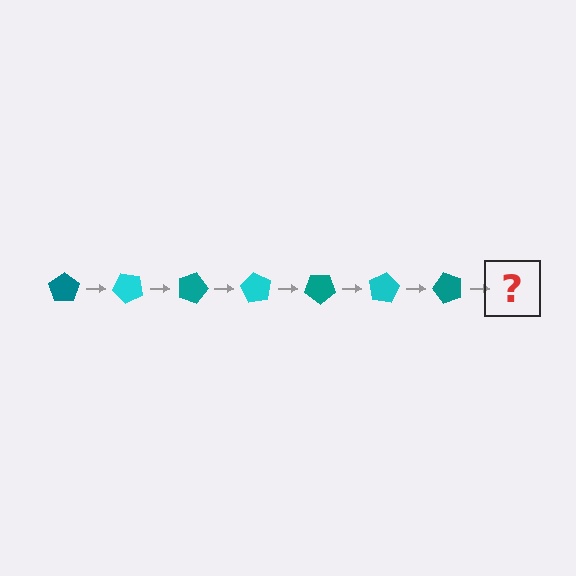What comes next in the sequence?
The next element should be a cyan pentagon, rotated 315 degrees from the start.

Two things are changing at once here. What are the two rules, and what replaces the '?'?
The two rules are that it rotates 45 degrees each step and the color cycles through teal and cyan. The '?' should be a cyan pentagon, rotated 315 degrees from the start.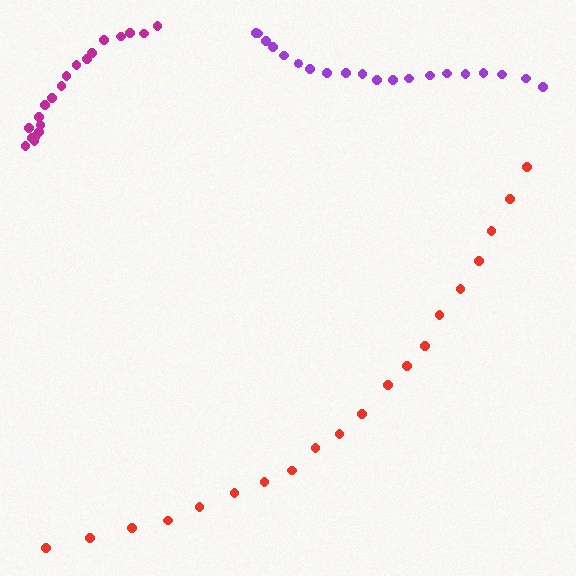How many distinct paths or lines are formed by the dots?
There are 3 distinct paths.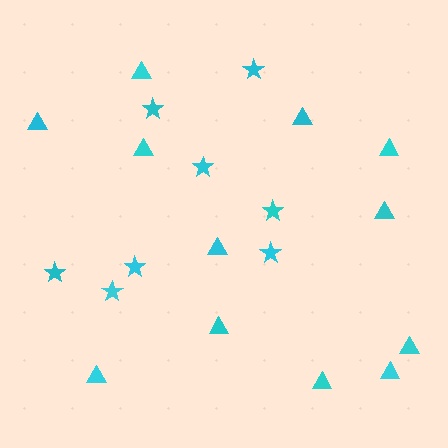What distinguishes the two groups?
There are 2 groups: one group of triangles (12) and one group of stars (8).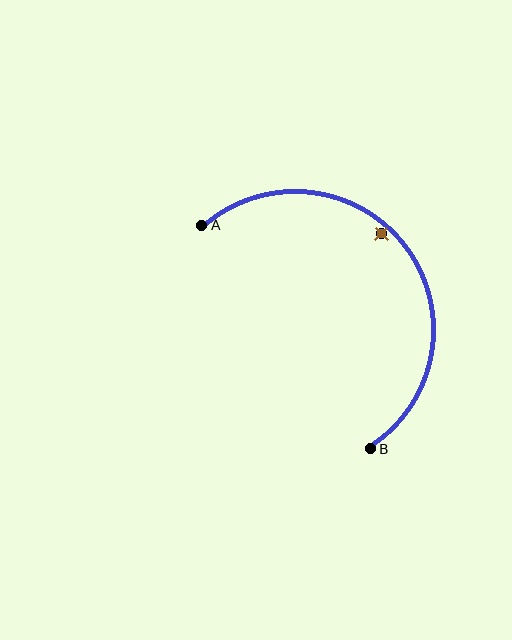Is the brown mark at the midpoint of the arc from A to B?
No — the brown mark does not lie on the arc at all. It sits slightly inside the curve.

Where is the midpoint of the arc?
The arc midpoint is the point on the curve farthest from the straight line joining A and B. It sits above and to the right of that line.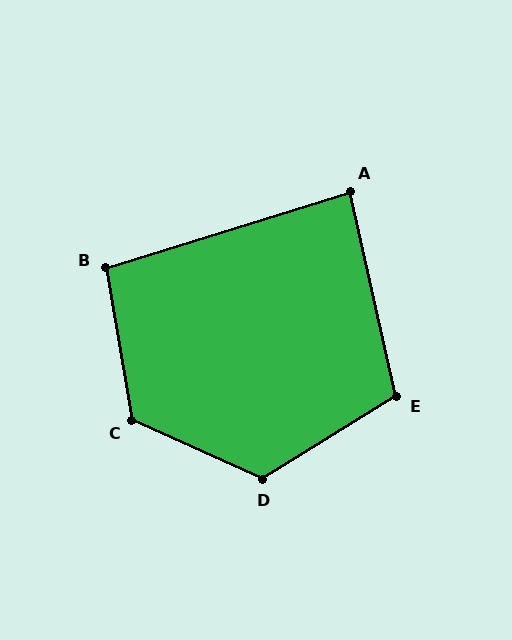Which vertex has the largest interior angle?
C, at approximately 124 degrees.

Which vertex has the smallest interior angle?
A, at approximately 85 degrees.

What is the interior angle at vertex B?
Approximately 97 degrees (obtuse).